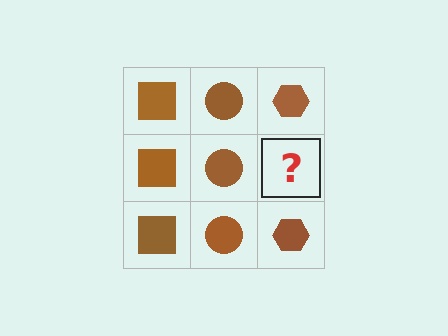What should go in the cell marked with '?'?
The missing cell should contain a brown hexagon.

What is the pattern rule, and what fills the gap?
The rule is that each column has a consistent shape. The gap should be filled with a brown hexagon.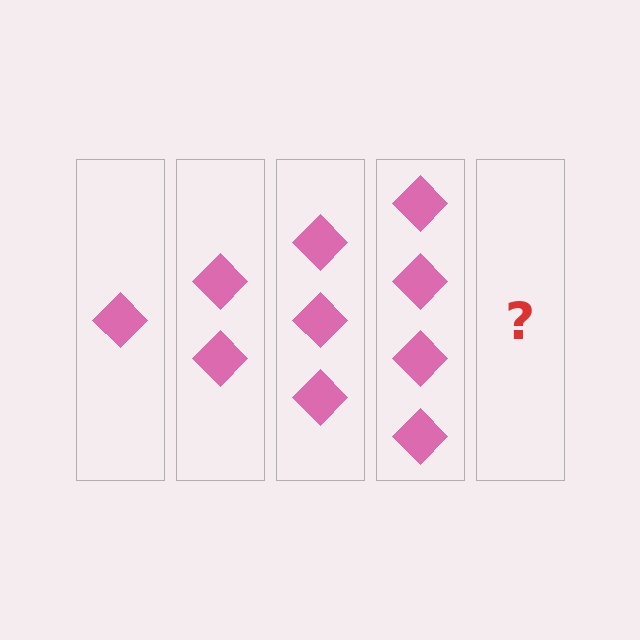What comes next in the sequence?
The next element should be 5 diamonds.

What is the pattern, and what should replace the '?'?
The pattern is that each step adds one more diamond. The '?' should be 5 diamonds.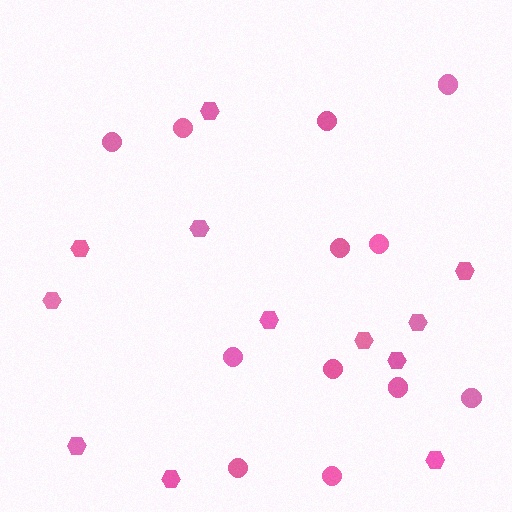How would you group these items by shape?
There are 2 groups: one group of circles (12) and one group of hexagons (12).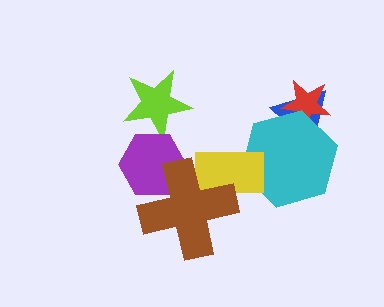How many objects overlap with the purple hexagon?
2 objects overlap with the purple hexagon.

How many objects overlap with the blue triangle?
2 objects overlap with the blue triangle.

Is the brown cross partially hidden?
No, no other shape covers it.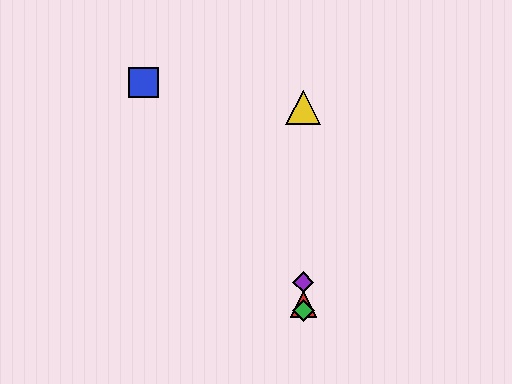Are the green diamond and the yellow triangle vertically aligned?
Yes, both are at x≈303.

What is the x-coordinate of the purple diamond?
The purple diamond is at x≈303.